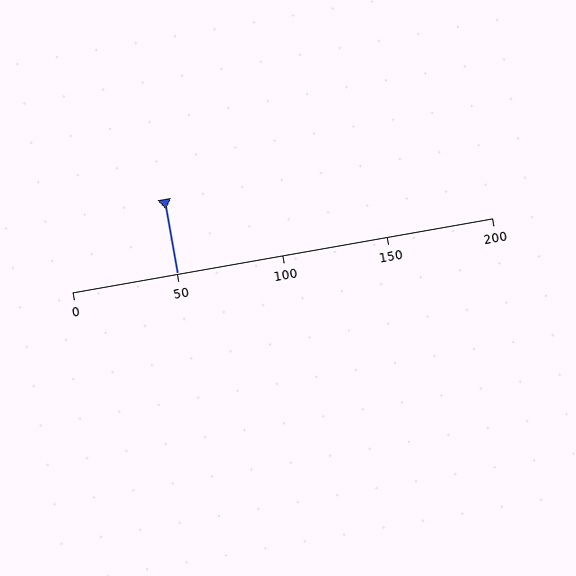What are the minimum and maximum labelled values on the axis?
The axis runs from 0 to 200.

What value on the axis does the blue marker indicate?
The marker indicates approximately 50.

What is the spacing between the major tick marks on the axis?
The major ticks are spaced 50 apart.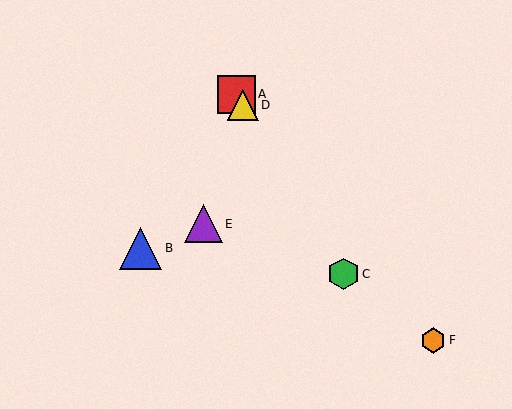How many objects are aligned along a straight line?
3 objects (A, C, D) are aligned along a straight line.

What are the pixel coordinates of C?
Object C is at (343, 274).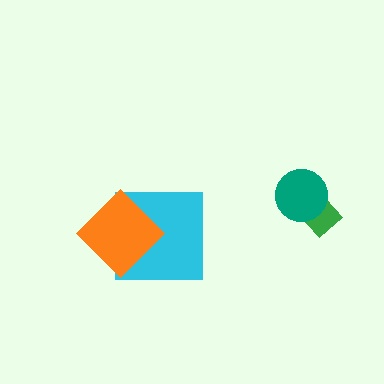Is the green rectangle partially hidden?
Yes, it is partially covered by another shape.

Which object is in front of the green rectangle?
The teal circle is in front of the green rectangle.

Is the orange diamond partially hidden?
No, no other shape covers it.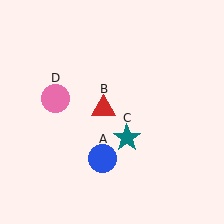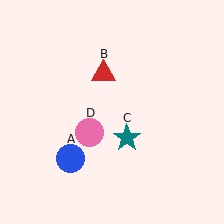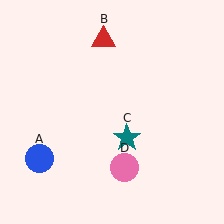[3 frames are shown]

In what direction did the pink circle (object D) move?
The pink circle (object D) moved down and to the right.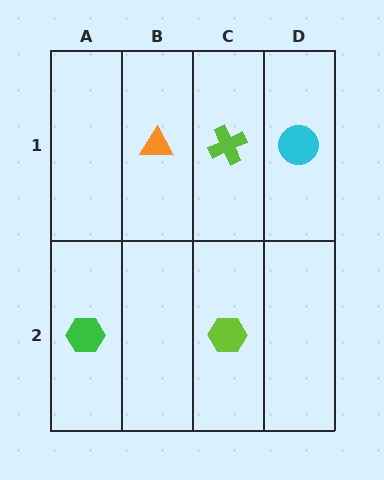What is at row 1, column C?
A lime cross.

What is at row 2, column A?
A green hexagon.